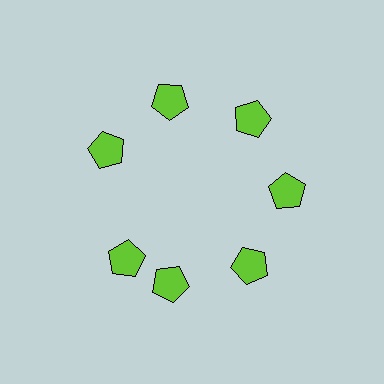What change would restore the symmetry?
The symmetry would be restored by rotating it back into even spacing with its neighbors so that all 7 pentagons sit at equal angles and equal distance from the center.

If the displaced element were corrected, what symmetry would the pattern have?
It would have 7-fold rotational symmetry — the pattern would map onto itself every 51 degrees.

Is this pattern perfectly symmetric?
No. The 7 lime pentagons are arranged in a ring, but one element near the 8 o'clock position is rotated out of alignment along the ring, breaking the 7-fold rotational symmetry.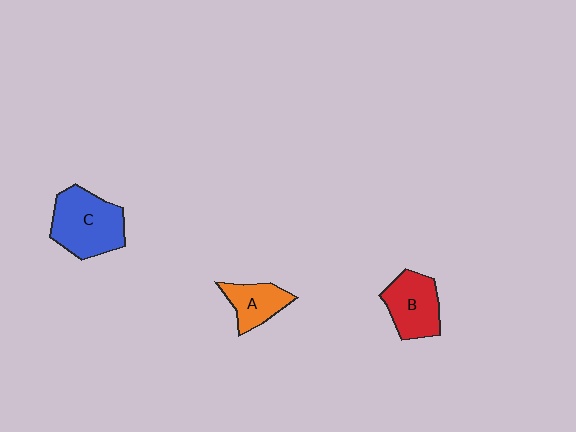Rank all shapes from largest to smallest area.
From largest to smallest: C (blue), B (red), A (orange).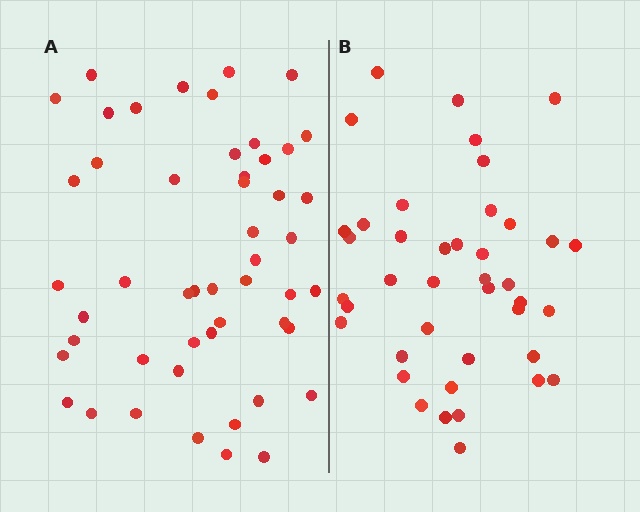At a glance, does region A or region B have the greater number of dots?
Region A (the left region) has more dots.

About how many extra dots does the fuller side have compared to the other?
Region A has roughly 8 or so more dots than region B.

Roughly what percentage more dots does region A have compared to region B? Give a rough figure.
About 20% more.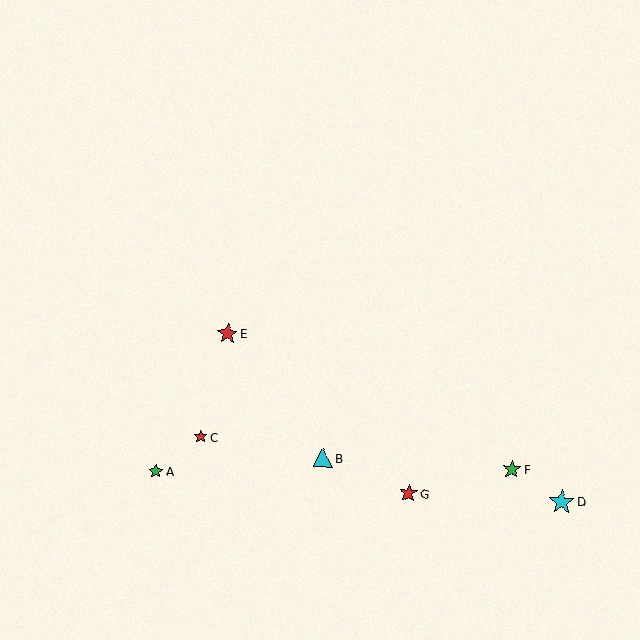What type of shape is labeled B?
Shape B is a cyan triangle.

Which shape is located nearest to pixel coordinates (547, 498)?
The cyan star (labeled D) at (562, 502) is nearest to that location.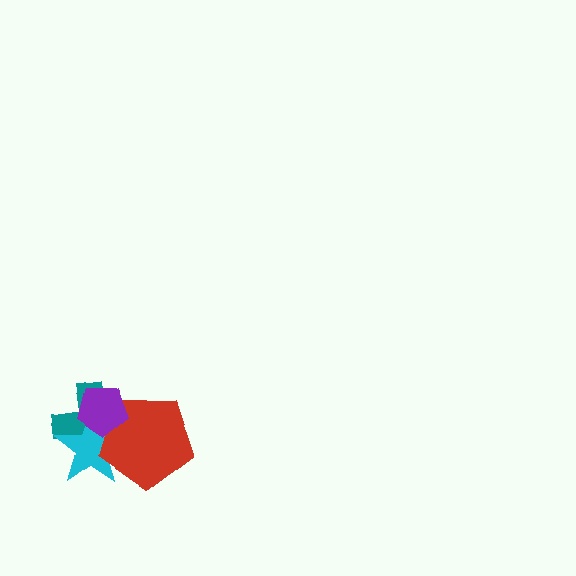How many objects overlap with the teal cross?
3 objects overlap with the teal cross.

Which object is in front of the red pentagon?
The purple pentagon is in front of the red pentagon.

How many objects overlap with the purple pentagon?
3 objects overlap with the purple pentagon.